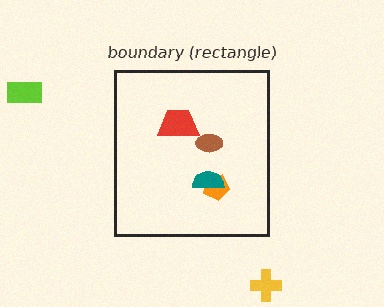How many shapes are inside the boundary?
4 inside, 2 outside.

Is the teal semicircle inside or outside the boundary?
Inside.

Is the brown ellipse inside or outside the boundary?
Inside.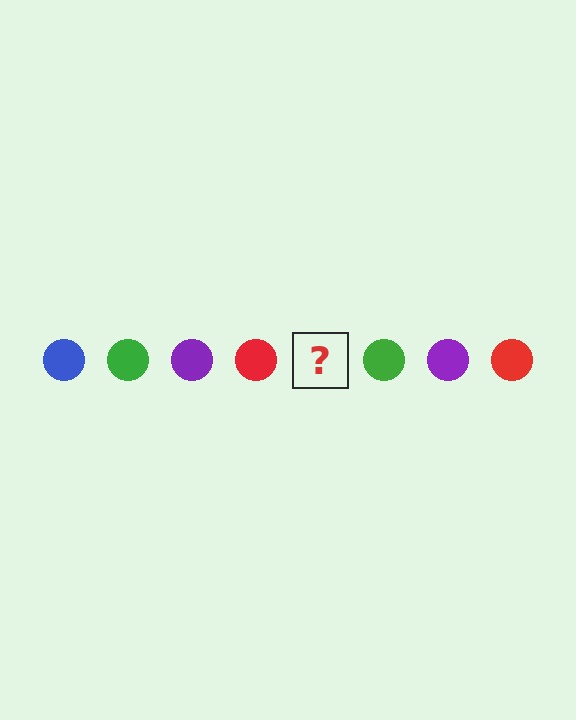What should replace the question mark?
The question mark should be replaced with a blue circle.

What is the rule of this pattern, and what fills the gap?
The rule is that the pattern cycles through blue, green, purple, red circles. The gap should be filled with a blue circle.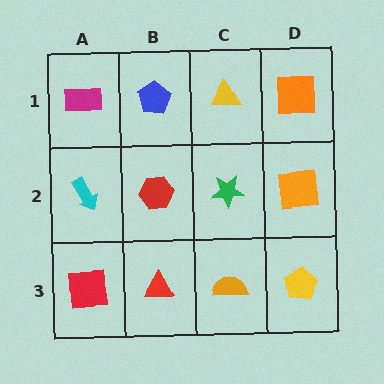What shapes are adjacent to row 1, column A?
A cyan arrow (row 2, column A), a blue pentagon (row 1, column B).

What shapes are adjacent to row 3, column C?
A green star (row 2, column C), a red triangle (row 3, column B), a yellow pentagon (row 3, column D).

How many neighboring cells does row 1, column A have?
2.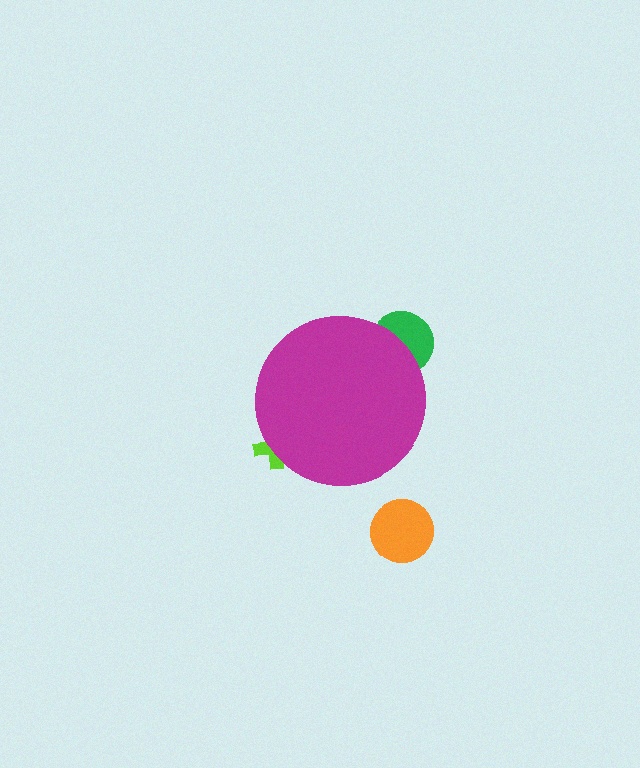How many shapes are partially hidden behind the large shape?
2 shapes are partially hidden.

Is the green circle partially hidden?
Yes, the green circle is partially hidden behind the magenta circle.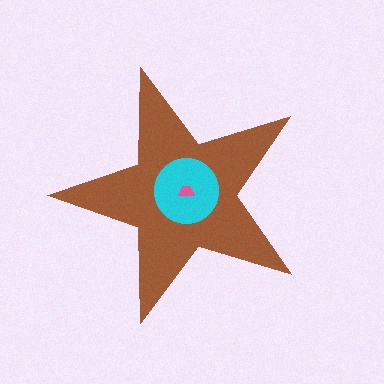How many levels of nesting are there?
3.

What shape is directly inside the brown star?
The cyan circle.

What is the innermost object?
The pink trapezoid.